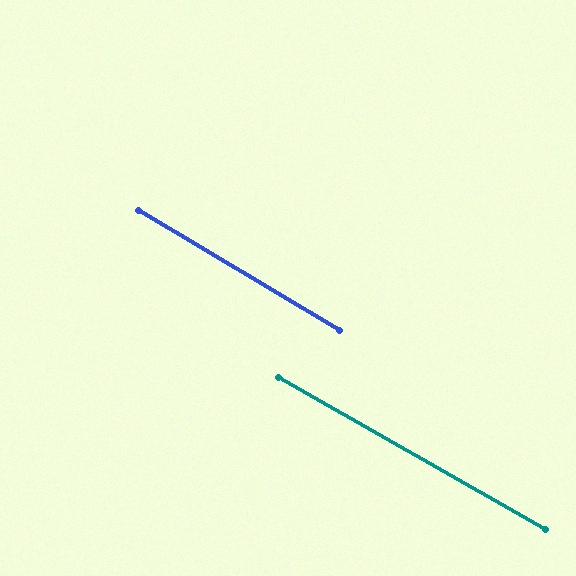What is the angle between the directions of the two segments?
Approximately 1 degree.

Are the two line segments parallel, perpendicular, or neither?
Parallel — their directions differ by only 1.1°.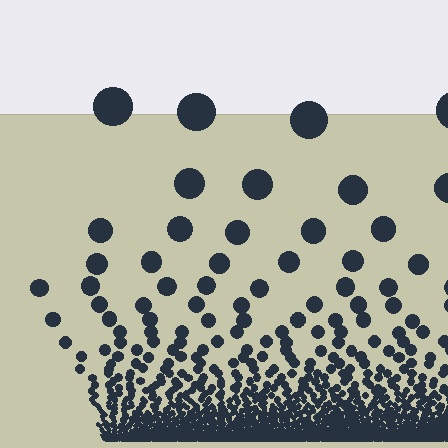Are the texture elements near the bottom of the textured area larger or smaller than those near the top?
Smaller. The gradient is inverted — elements near the bottom are smaller and denser.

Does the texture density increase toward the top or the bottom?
Density increases toward the bottom.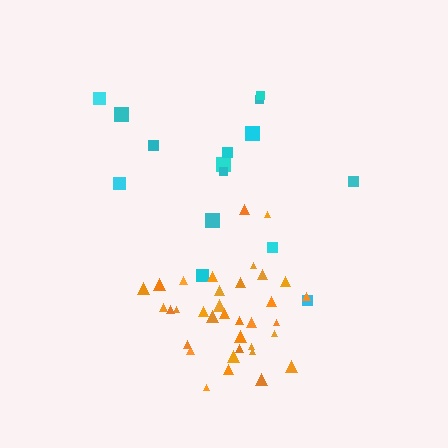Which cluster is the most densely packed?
Orange.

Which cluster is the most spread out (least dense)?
Cyan.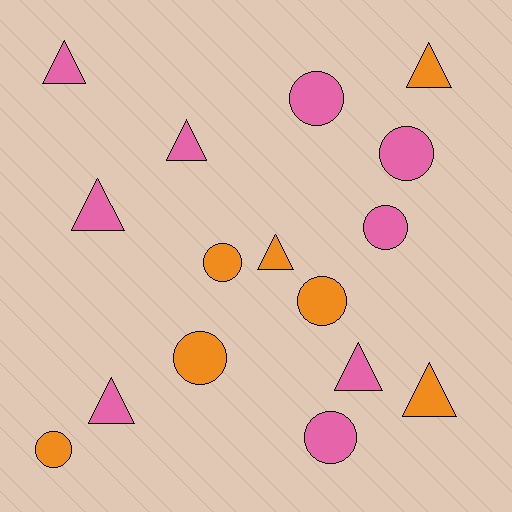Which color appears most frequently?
Pink, with 9 objects.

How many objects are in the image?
There are 16 objects.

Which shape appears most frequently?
Triangle, with 8 objects.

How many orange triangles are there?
There are 3 orange triangles.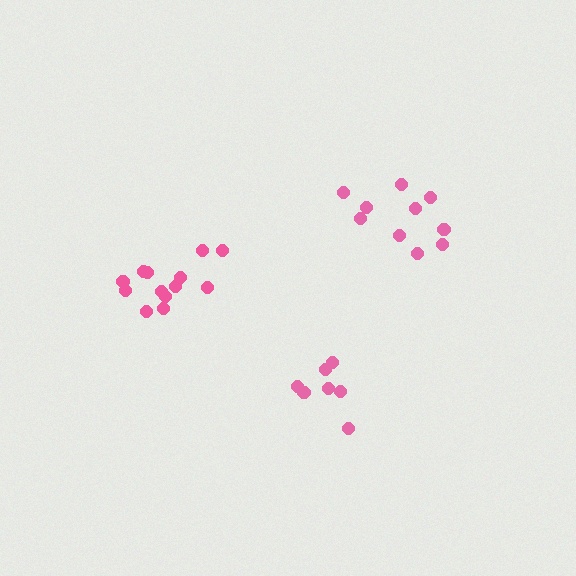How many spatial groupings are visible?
There are 3 spatial groupings.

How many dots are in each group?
Group 1: 7 dots, Group 2: 10 dots, Group 3: 13 dots (30 total).